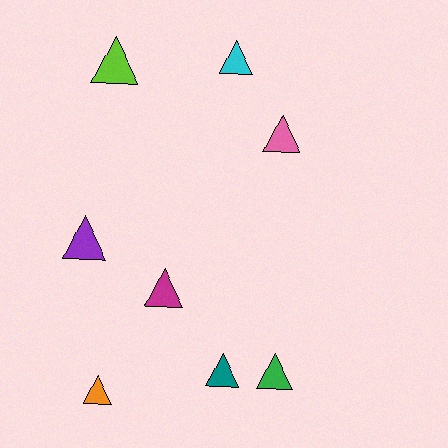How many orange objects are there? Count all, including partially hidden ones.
There is 1 orange object.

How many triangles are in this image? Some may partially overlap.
There are 8 triangles.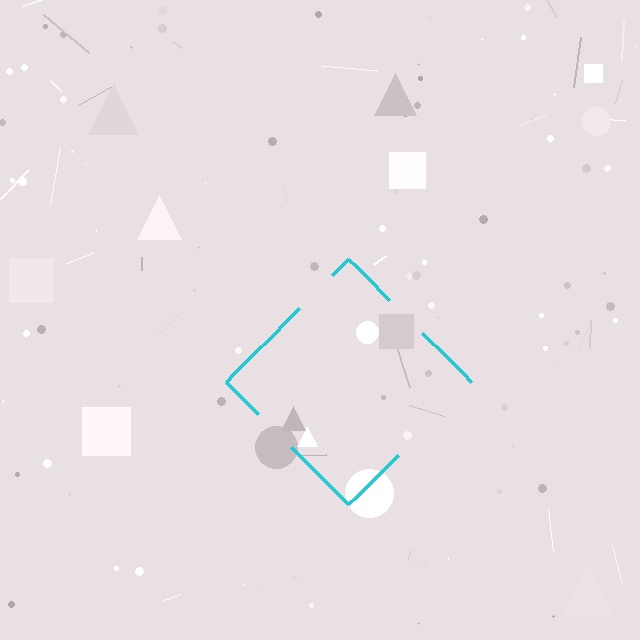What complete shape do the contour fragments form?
The contour fragments form a diamond.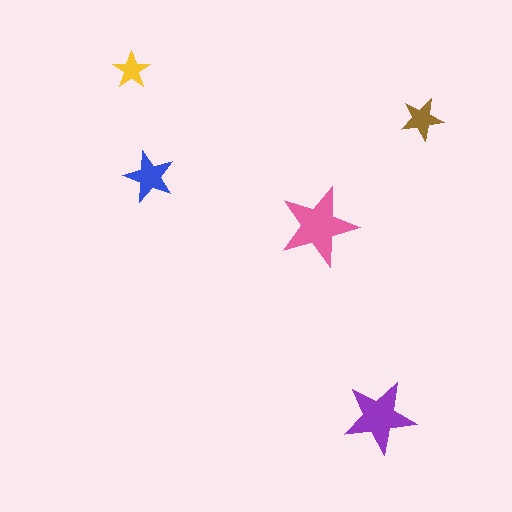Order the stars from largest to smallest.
the pink one, the purple one, the blue one, the brown one, the yellow one.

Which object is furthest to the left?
The yellow star is leftmost.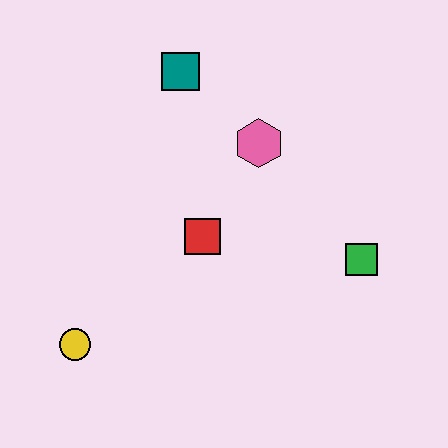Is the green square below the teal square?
Yes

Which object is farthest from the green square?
The yellow circle is farthest from the green square.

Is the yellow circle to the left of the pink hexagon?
Yes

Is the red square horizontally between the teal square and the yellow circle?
No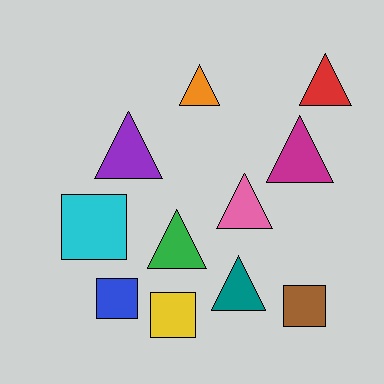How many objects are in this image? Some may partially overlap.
There are 11 objects.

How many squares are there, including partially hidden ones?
There are 4 squares.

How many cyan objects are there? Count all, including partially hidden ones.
There is 1 cyan object.